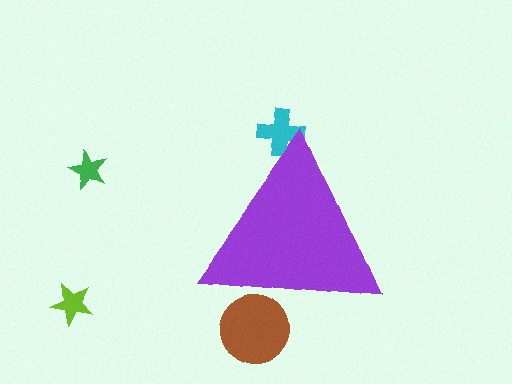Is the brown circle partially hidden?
Yes, the brown circle is partially hidden behind the purple triangle.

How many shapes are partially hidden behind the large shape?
2 shapes are partially hidden.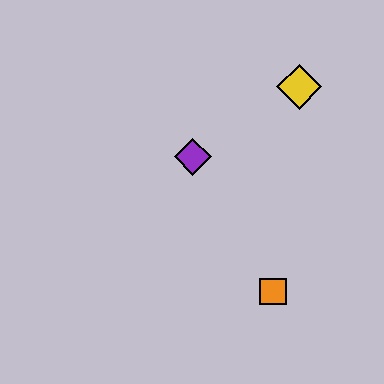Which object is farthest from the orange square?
The yellow diamond is farthest from the orange square.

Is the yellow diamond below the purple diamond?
No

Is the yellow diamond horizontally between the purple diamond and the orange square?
No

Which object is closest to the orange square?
The purple diamond is closest to the orange square.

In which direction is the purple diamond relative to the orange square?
The purple diamond is above the orange square.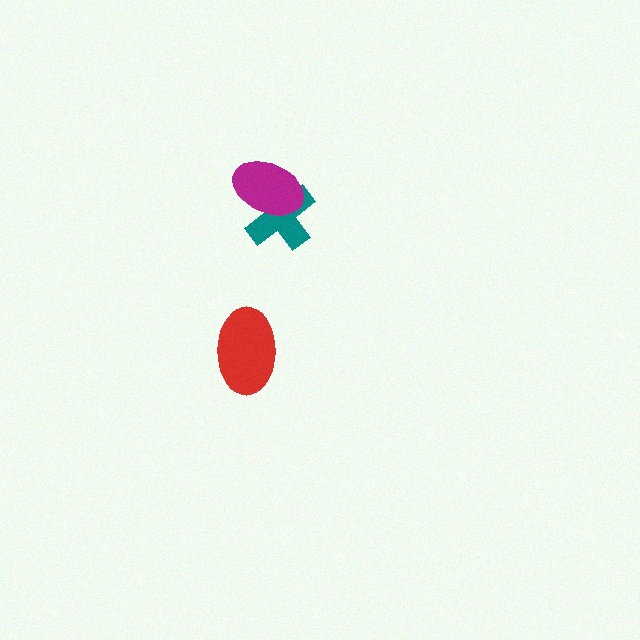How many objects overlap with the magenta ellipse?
1 object overlaps with the magenta ellipse.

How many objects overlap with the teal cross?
1 object overlaps with the teal cross.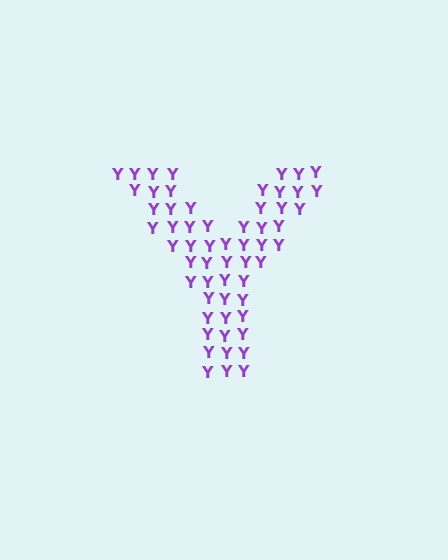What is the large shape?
The large shape is the letter Y.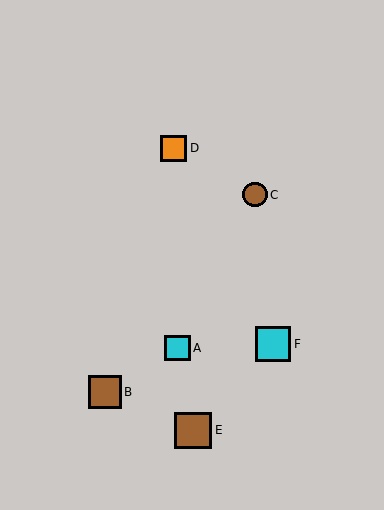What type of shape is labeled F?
Shape F is a cyan square.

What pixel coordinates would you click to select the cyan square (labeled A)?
Click at (177, 348) to select the cyan square A.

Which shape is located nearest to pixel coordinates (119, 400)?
The brown square (labeled B) at (105, 392) is nearest to that location.